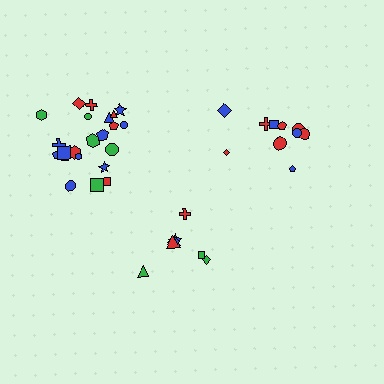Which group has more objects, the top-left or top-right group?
The top-left group.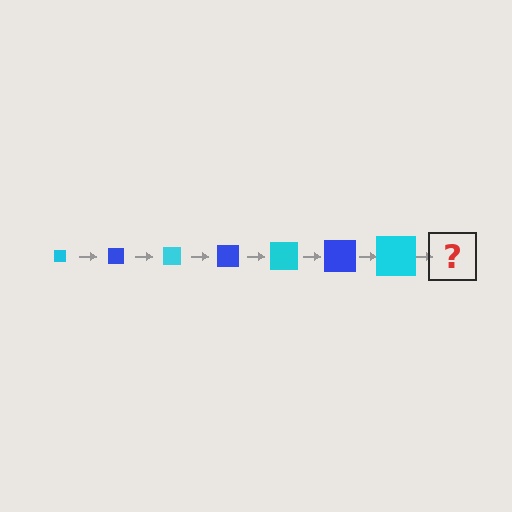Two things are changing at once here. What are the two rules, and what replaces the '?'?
The two rules are that the square grows larger each step and the color cycles through cyan and blue. The '?' should be a blue square, larger than the previous one.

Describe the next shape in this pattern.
It should be a blue square, larger than the previous one.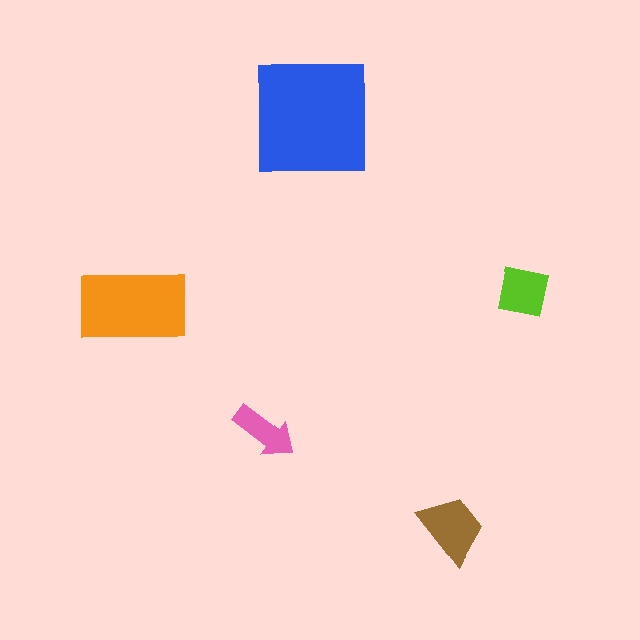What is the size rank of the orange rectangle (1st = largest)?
2nd.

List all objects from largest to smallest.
The blue square, the orange rectangle, the brown trapezoid, the lime square, the pink arrow.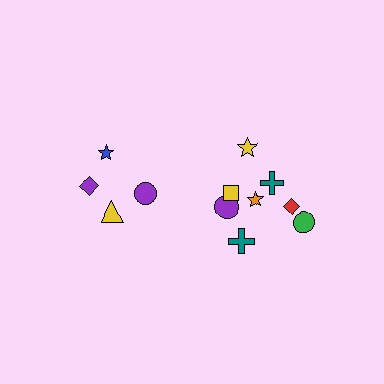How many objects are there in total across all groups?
There are 12 objects.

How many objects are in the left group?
There are 4 objects.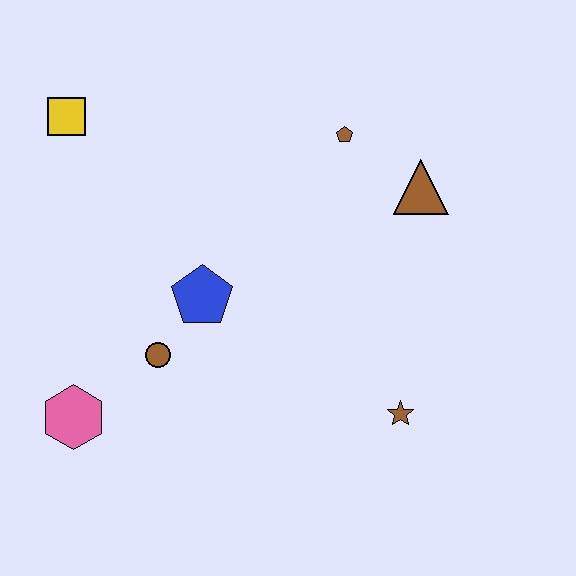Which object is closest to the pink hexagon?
The brown circle is closest to the pink hexagon.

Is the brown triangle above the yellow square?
No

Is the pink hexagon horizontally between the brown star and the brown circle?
No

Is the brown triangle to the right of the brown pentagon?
Yes